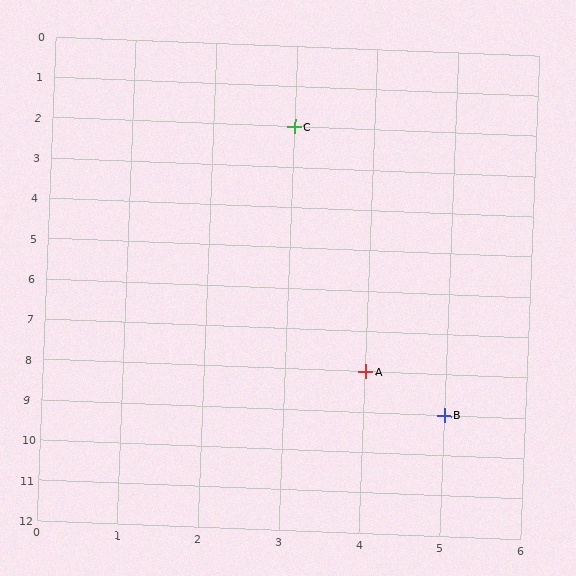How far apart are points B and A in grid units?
Points B and A are 1 column and 1 row apart (about 1.4 grid units diagonally).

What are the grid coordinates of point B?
Point B is at grid coordinates (5, 9).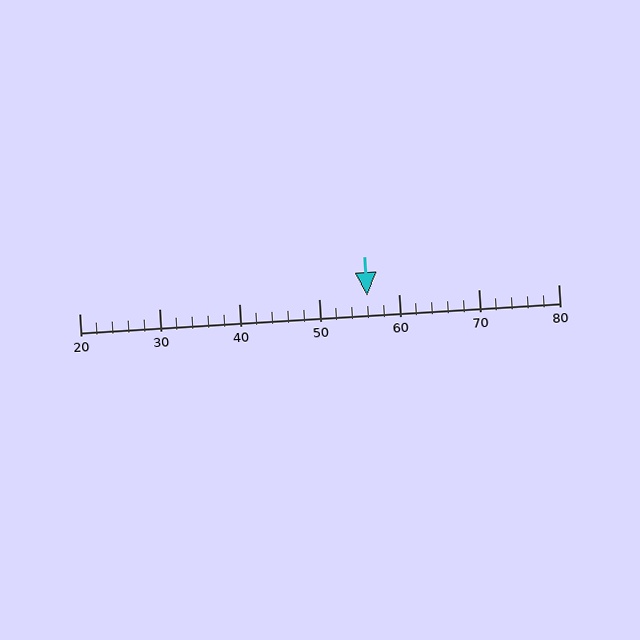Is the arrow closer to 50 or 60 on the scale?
The arrow is closer to 60.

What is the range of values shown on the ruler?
The ruler shows values from 20 to 80.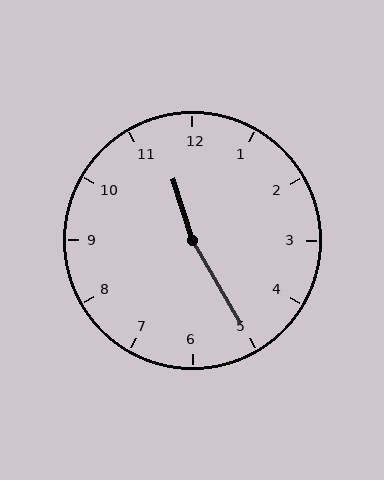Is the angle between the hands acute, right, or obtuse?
It is obtuse.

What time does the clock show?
11:25.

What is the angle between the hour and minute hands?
Approximately 168 degrees.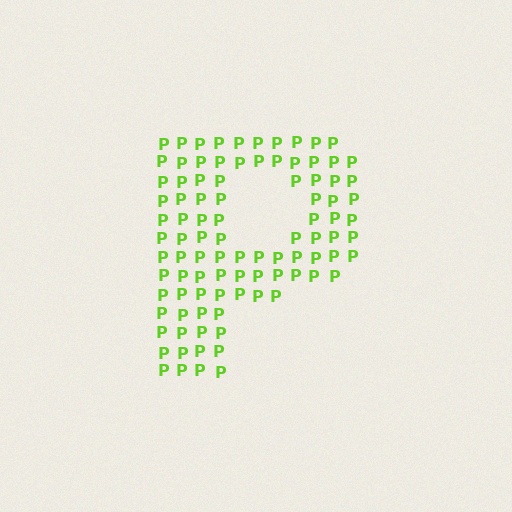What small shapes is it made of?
It is made of small letter P's.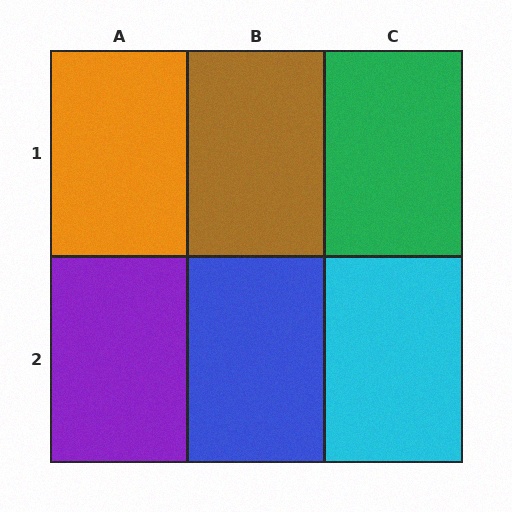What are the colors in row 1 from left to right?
Orange, brown, green.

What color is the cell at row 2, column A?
Purple.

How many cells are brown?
1 cell is brown.